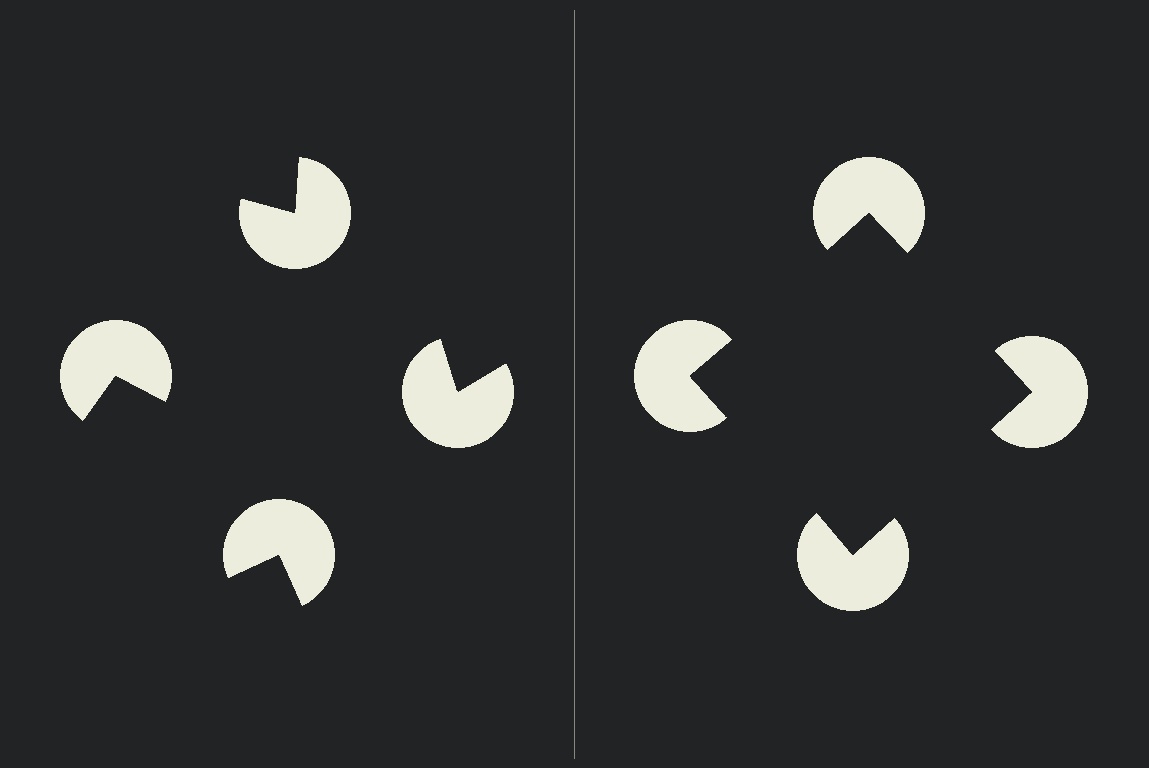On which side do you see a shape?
An illusory square appears on the right side. On the left side the wedge cuts are rotated, so no coherent shape forms.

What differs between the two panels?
The pac-man discs are positioned identically on both sides; only the wedge orientations differ. On the right they align to a square; on the left they are misaligned.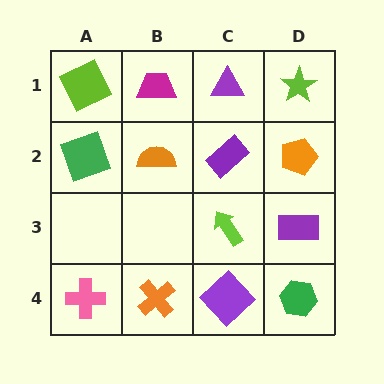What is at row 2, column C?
A purple rectangle.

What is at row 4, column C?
A purple diamond.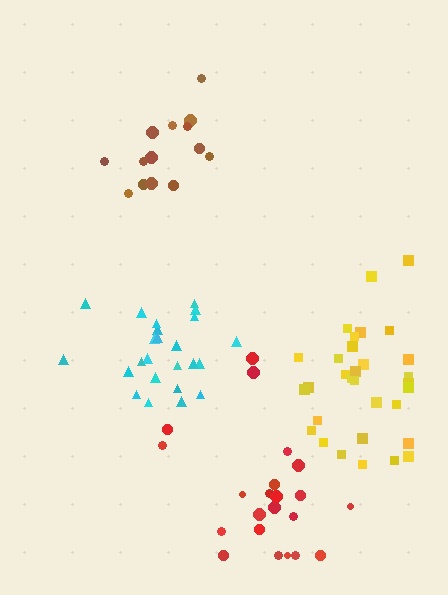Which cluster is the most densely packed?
Cyan.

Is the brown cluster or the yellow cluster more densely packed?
Yellow.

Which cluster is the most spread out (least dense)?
Red.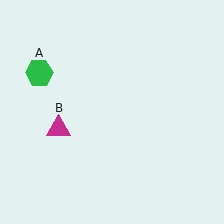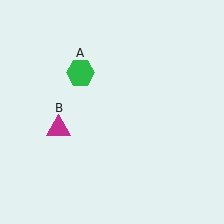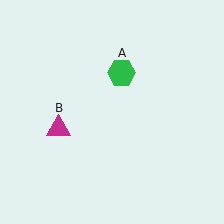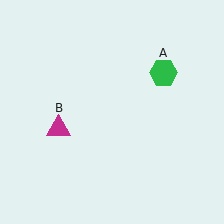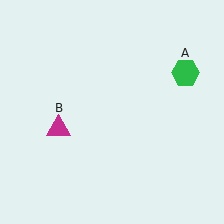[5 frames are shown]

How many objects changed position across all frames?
1 object changed position: green hexagon (object A).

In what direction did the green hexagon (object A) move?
The green hexagon (object A) moved right.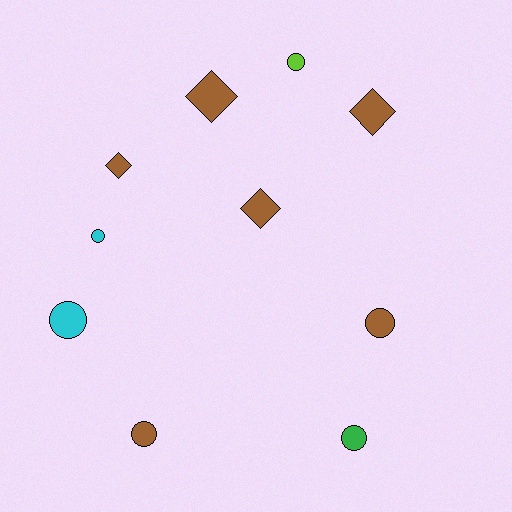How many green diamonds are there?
There are no green diamonds.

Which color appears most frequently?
Brown, with 6 objects.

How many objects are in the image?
There are 10 objects.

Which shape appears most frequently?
Circle, with 6 objects.